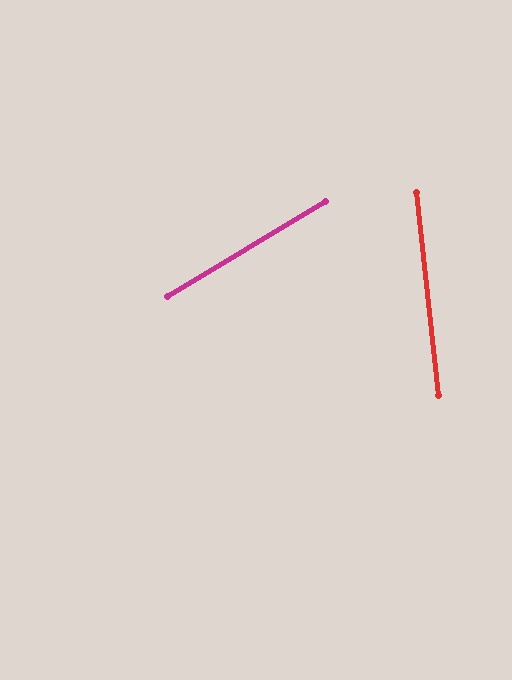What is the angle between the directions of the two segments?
Approximately 65 degrees.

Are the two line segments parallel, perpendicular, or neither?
Neither parallel nor perpendicular — they differ by about 65°.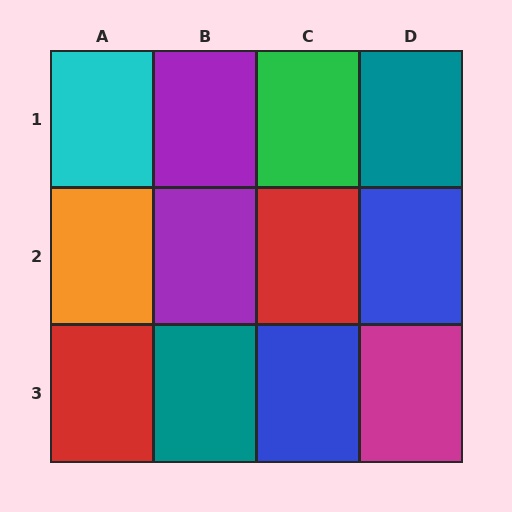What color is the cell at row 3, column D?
Magenta.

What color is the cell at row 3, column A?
Red.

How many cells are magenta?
1 cell is magenta.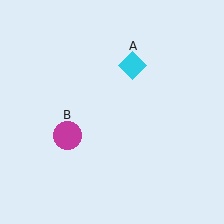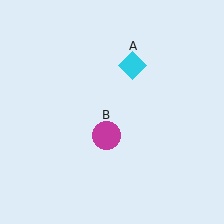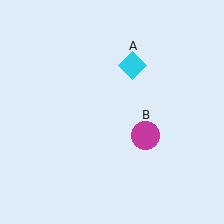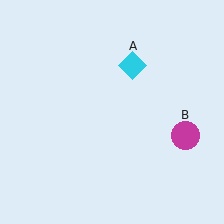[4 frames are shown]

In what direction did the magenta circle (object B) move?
The magenta circle (object B) moved right.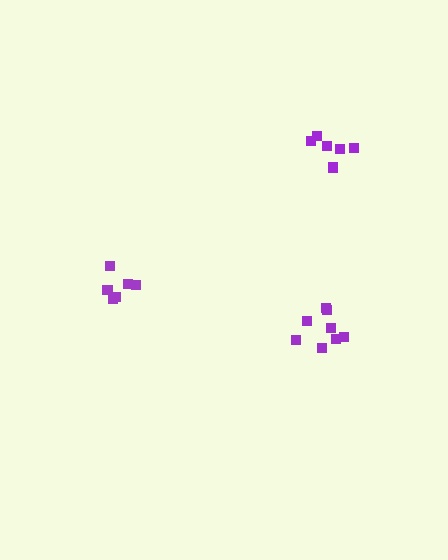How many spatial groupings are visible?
There are 3 spatial groupings.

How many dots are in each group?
Group 1: 6 dots, Group 2: 8 dots, Group 3: 6 dots (20 total).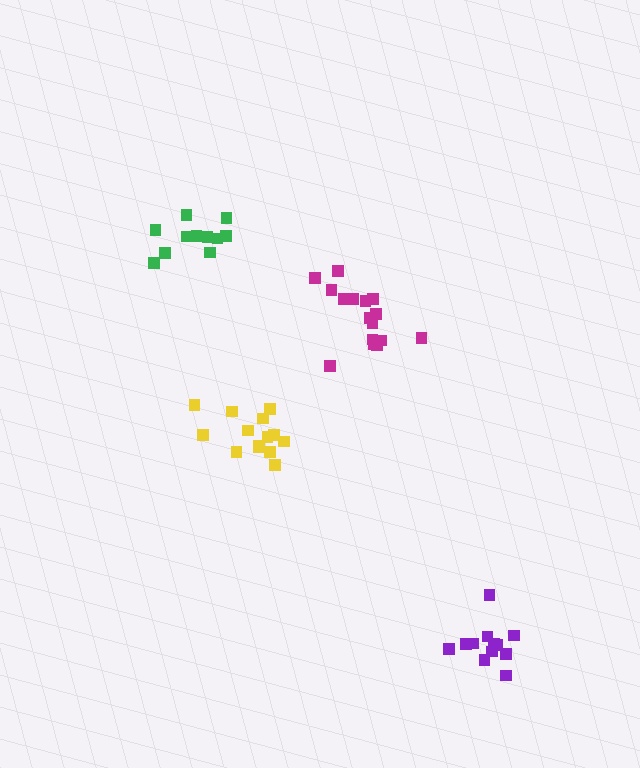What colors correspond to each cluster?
The clusters are colored: magenta, purple, yellow, green.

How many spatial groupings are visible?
There are 4 spatial groupings.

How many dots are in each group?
Group 1: 16 dots, Group 2: 12 dots, Group 3: 14 dots, Group 4: 11 dots (53 total).